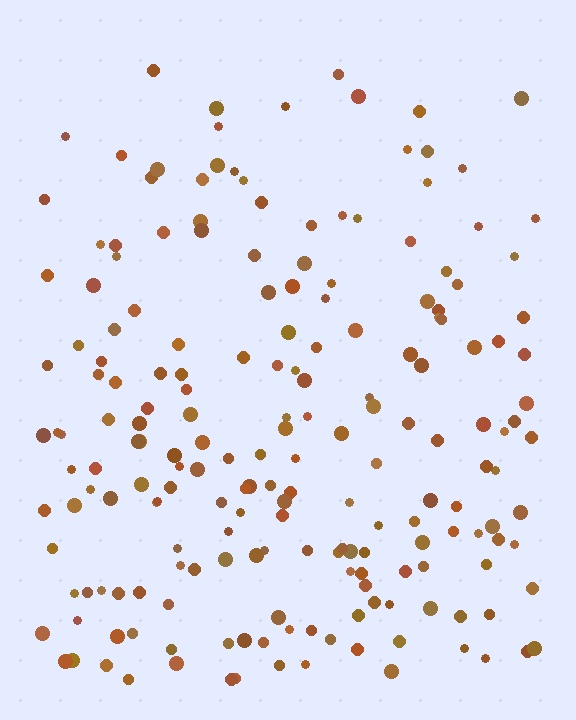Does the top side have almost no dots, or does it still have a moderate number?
Still a moderate number, just noticeably fewer than the bottom.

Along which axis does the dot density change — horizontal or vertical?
Vertical.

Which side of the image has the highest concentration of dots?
The bottom.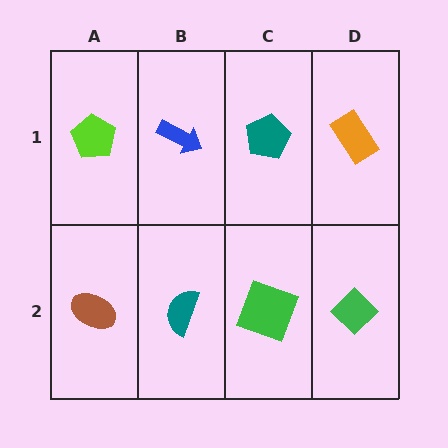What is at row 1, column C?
A teal pentagon.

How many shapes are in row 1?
4 shapes.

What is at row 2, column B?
A teal semicircle.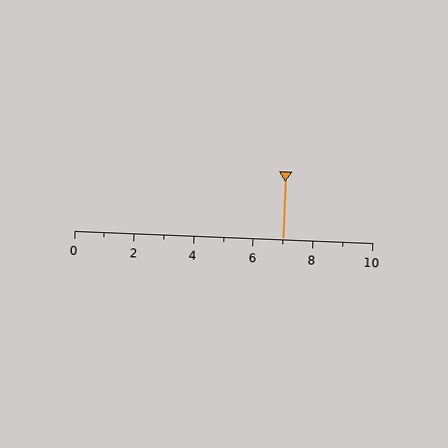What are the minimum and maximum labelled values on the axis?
The axis runs from 0 to 10.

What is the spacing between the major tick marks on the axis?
The major ticks are spaced 2 apart.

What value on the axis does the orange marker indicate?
The marker indicates approximately 7.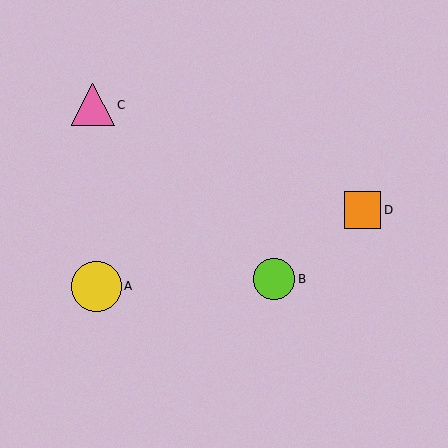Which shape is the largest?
The yellow circle (labeled A) is the largest.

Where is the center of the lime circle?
The center of the lime circle is at (274, 279).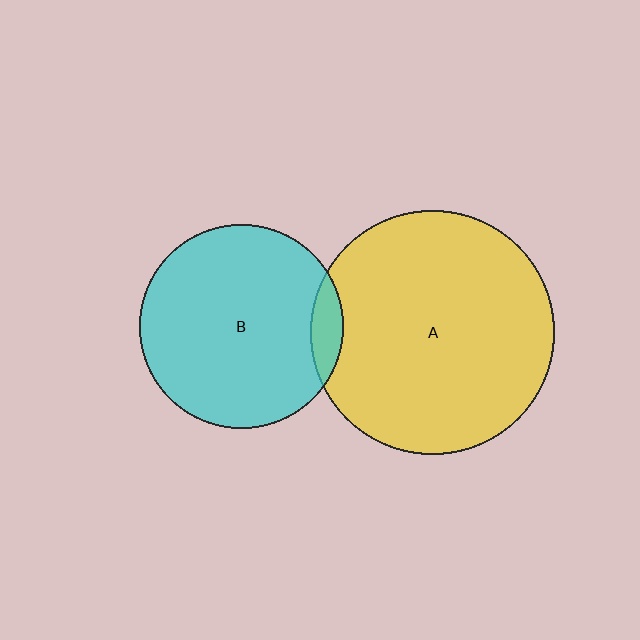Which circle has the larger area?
Circle A (yellow).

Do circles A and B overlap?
Yes.